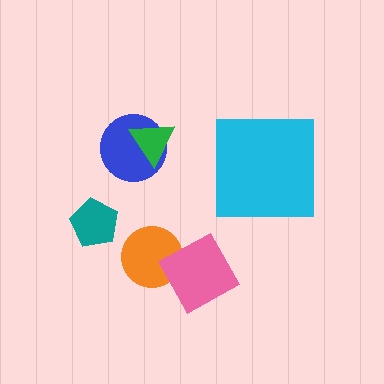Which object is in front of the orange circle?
The pink diamond is in front of the orange circle.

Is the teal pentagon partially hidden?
No, no other shape covers it.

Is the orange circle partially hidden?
Yes, it is partially covered by another shape.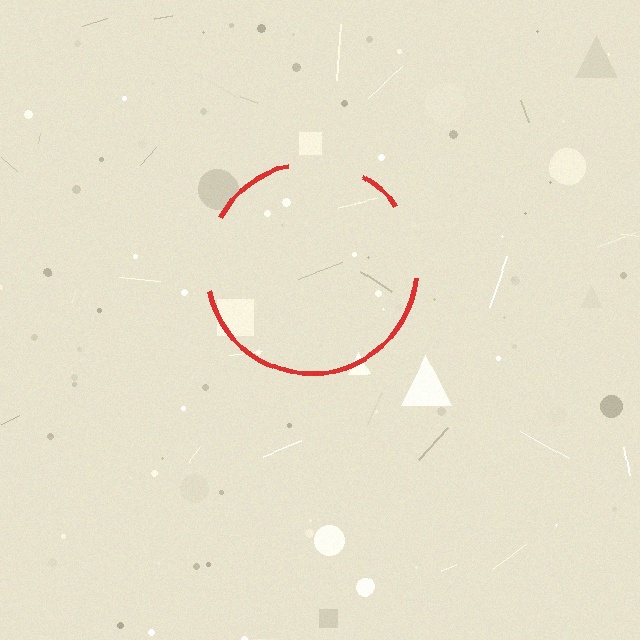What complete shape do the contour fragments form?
The contour fragments form a circle.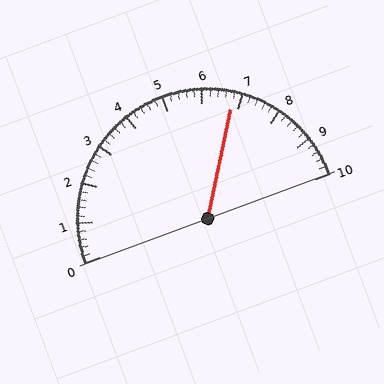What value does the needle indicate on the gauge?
The needle indicates approximately 6.8.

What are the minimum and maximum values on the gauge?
The gauge ranges from 0 to 10.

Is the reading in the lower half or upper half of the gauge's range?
The reading is in the upper half of the range (0 to 10).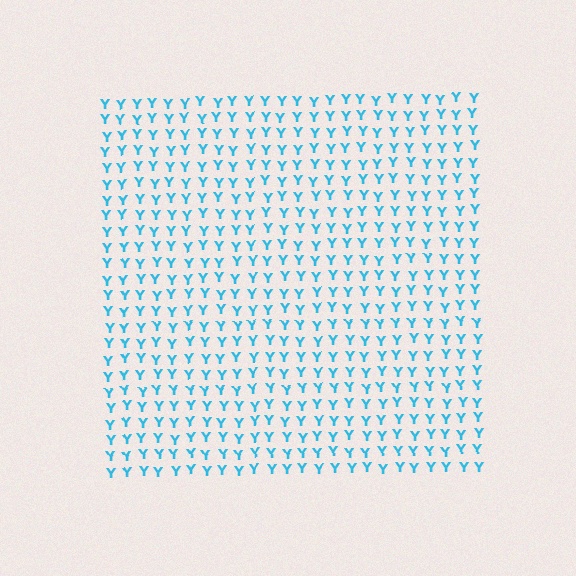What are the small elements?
The small elements are letter Y's.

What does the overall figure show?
The overall figure shows a square.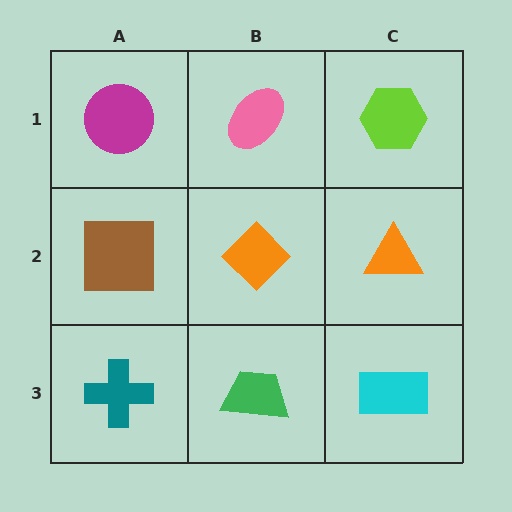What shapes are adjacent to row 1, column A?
A brown square (row 2, column A), a pink ellipse (row 1, column B).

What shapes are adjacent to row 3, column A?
A brown square (row 2, column A), a green trapezoid (row 3, column B).